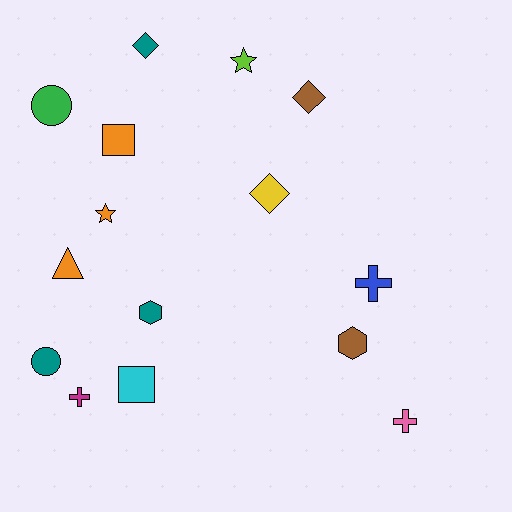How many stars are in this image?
There are 2 stars.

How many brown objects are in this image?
There are 2 brown objects.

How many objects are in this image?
There are 15 objects.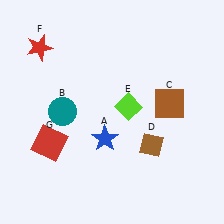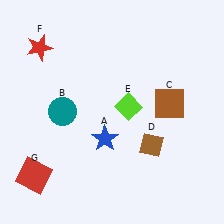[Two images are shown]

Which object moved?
The red square (G) moved down.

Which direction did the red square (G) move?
The red square (G) moved down.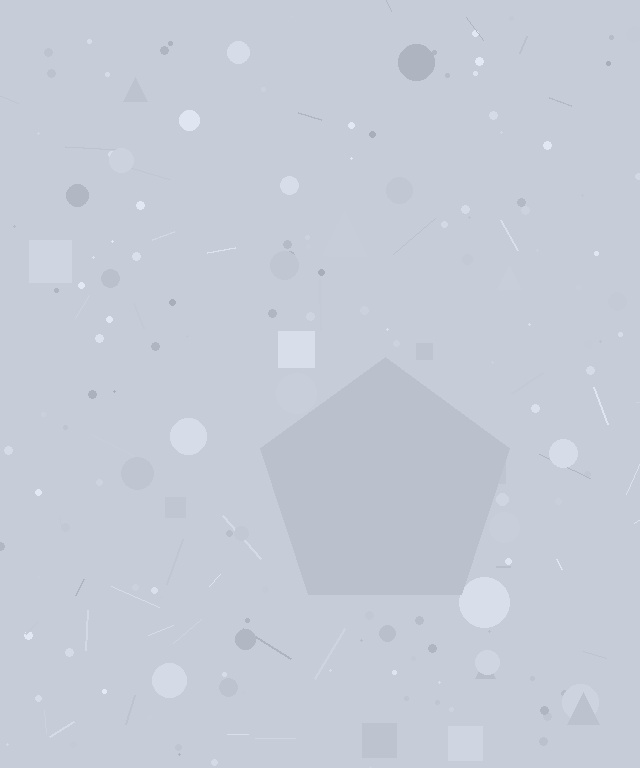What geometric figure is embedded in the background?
A pentagon is embedded in the background.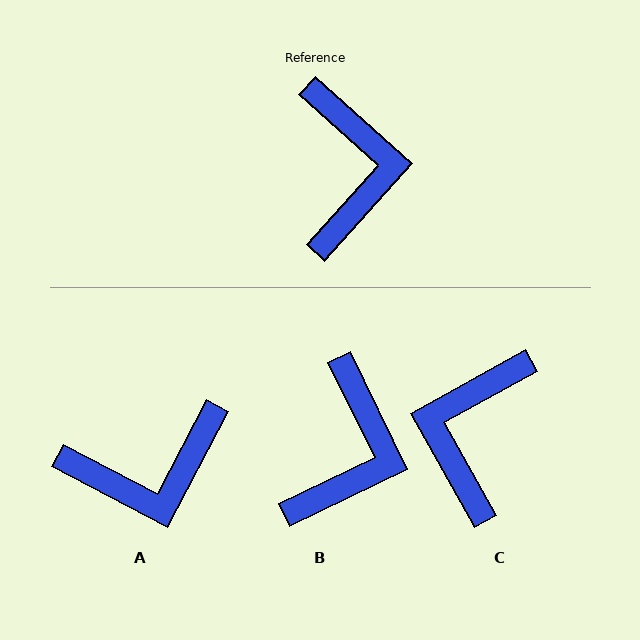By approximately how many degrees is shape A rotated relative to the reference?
Approximately 76 degrees clockwise.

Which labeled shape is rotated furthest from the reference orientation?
C, about 161 degrees away.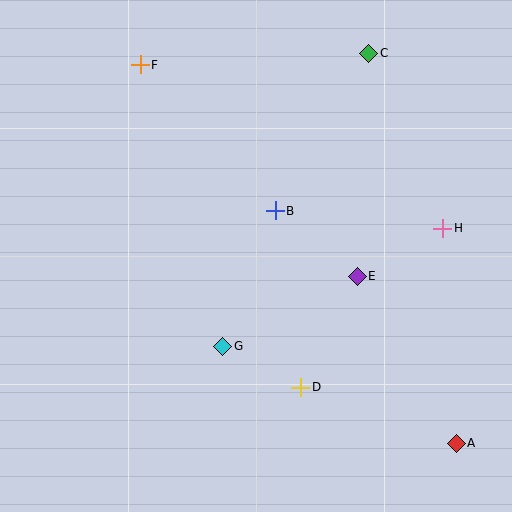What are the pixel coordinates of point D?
Point D is at (301, 387).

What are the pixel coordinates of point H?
Point H is at (442, 228).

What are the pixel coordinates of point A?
Point A is at (456, 443).